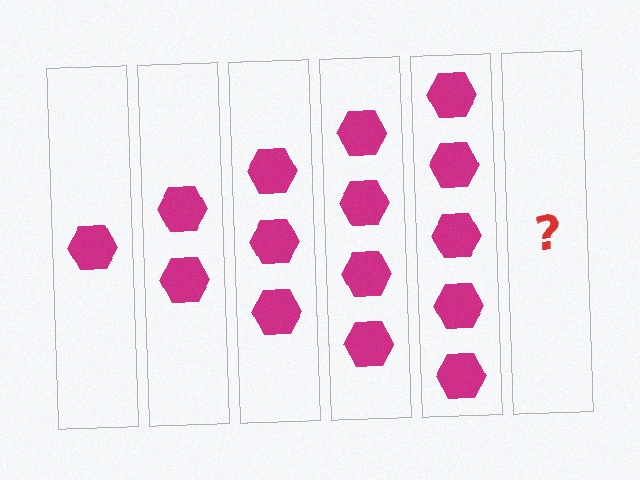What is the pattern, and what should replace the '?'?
The pattern is that each step adds one more hexagon. The '?' should be 6 hexagons.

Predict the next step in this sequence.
The next step is 6 hexagons.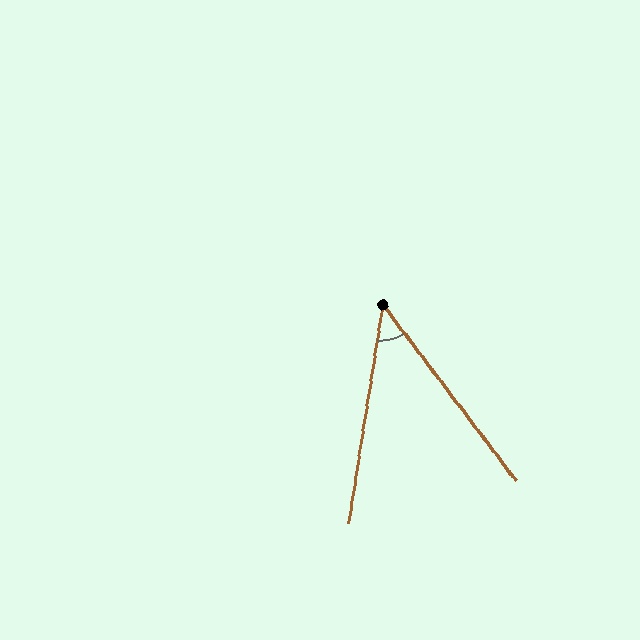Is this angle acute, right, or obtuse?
It is acute.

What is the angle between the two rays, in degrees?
Approximately 46 degrees.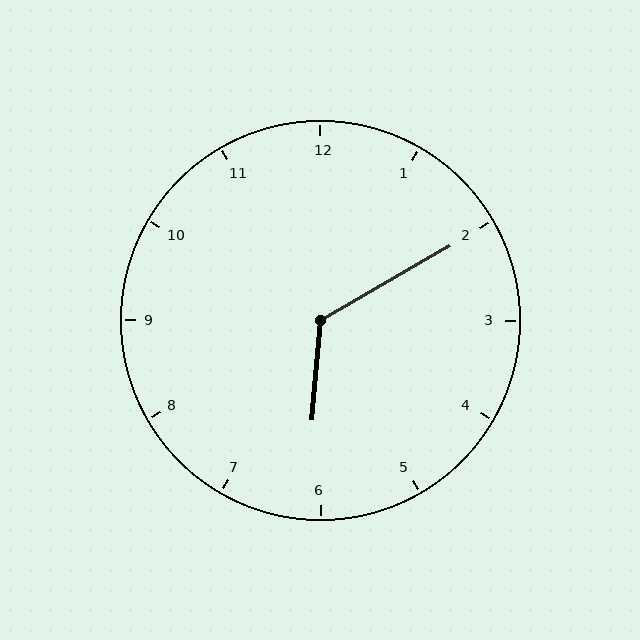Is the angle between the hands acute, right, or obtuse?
It is obtuse.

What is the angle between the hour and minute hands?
Approximately 125 degrees.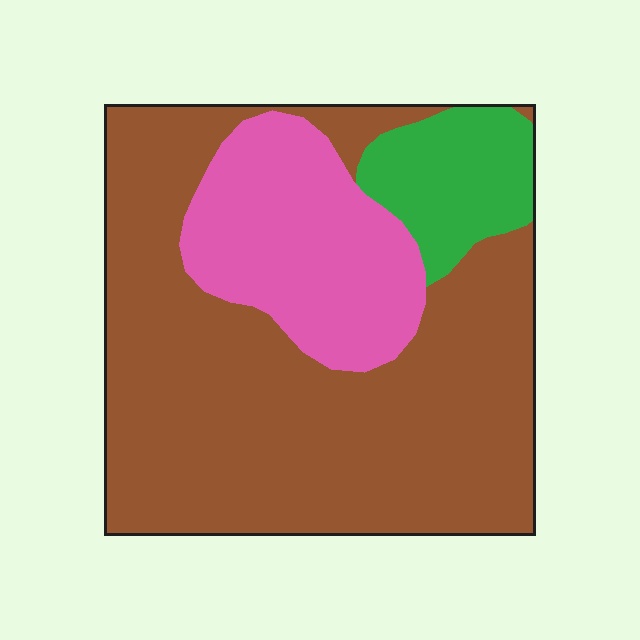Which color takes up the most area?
Brown, at roughly 65%.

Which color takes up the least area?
Green, at roughly 10%.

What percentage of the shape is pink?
Pink covers roughly 20% of the shape.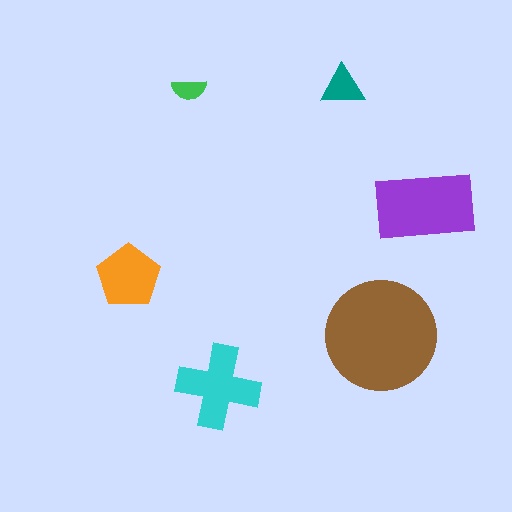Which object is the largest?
The brown circle.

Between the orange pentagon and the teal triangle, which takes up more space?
The orange pentagon.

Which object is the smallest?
The green semicircle.